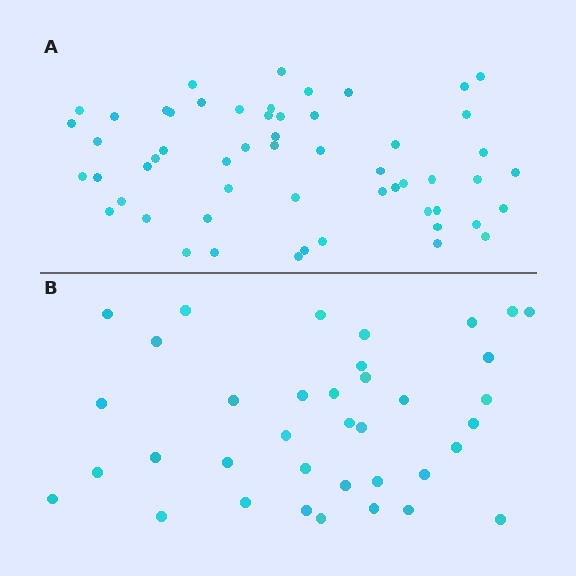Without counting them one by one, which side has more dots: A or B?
Region A (the top region) has more dots.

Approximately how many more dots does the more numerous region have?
Region A has approximately 20 more dots than region B.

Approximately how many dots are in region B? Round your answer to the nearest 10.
About 40 dots. (The exact count is 37, which rounds to 40.)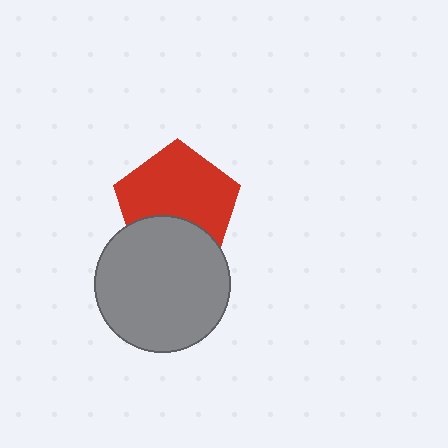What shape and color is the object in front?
The object in front is a gray circle.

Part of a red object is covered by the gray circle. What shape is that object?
It is a pentagon.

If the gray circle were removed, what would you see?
You would see the complete red pentagon.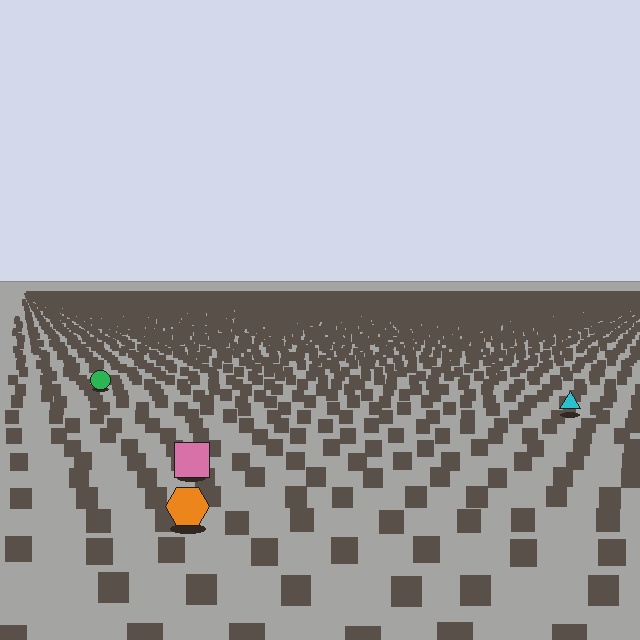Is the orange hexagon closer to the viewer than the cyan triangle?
Yes. The orange hexagon is closer — you can tell from the texture gradient: the ground texture is coarser near it.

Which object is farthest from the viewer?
The green circle is farthest from the viewer. It appears smaller and the ground texture around it is denser.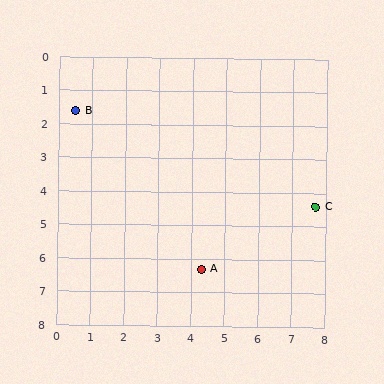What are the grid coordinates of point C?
Point C is at approximately (7.7, 4.4).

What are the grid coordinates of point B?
Point B is at approximately (0.5, 1.6).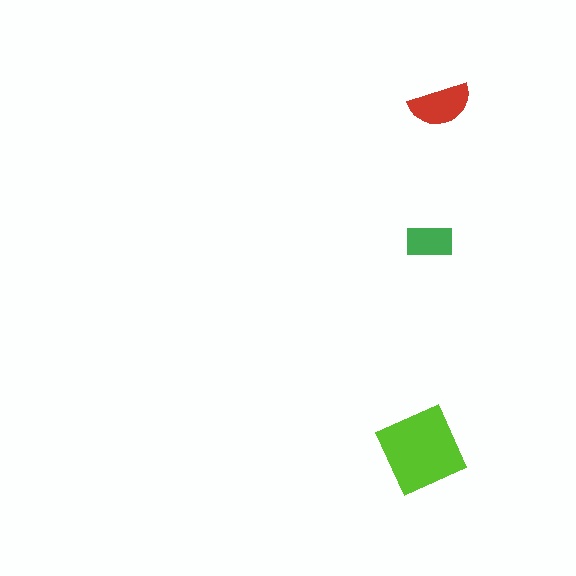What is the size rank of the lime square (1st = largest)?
1st.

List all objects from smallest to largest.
The green rectangle, the red semicircle, the lime square.